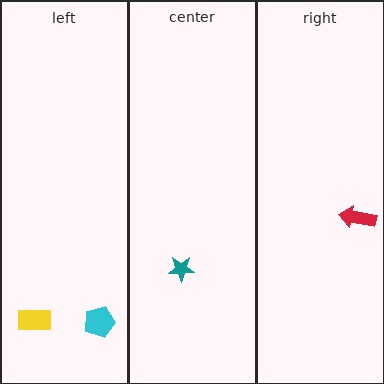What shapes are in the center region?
The teal star.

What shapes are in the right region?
The red arrow.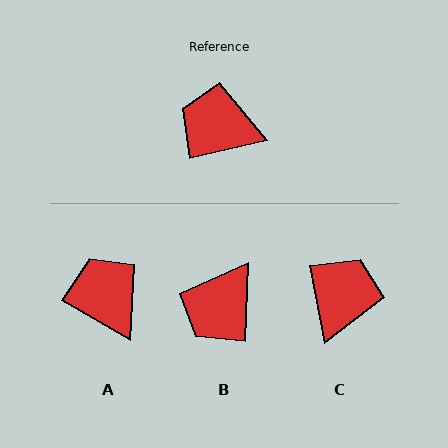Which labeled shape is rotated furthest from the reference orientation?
C, about 93 degrees away.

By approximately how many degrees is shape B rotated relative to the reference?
Approximately 75 degrees counter-clockwise.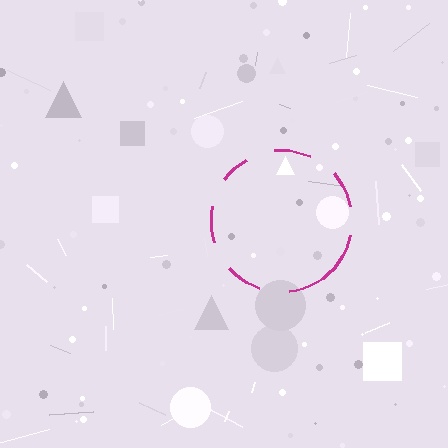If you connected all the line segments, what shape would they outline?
They would outline a circle.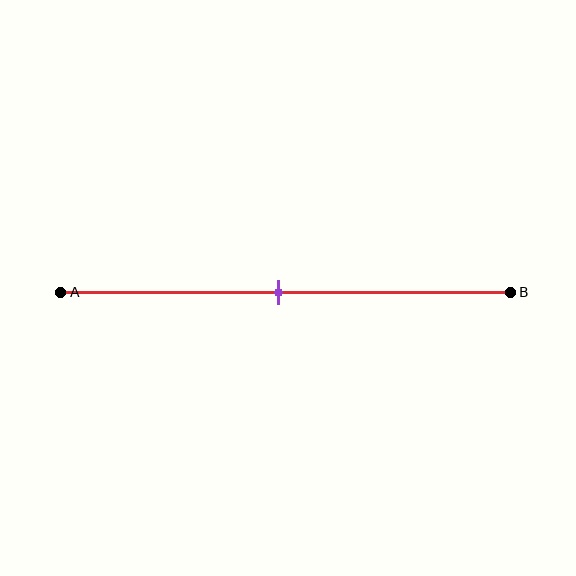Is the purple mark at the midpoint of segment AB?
Yes, the mark is approximately at the midpoint.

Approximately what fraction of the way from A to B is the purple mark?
The purple mark is approximately 50% of the way from A to B.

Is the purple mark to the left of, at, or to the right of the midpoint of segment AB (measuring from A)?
The purple mark is approximately at the midpoint of segment AB.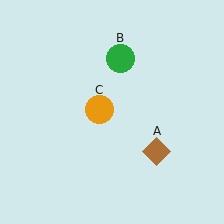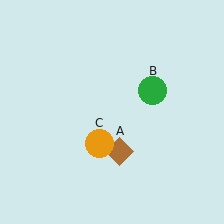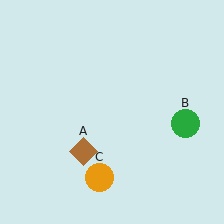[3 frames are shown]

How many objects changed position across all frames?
3 objects changed position: brown diamond (object A), green circle (object B), orange circle (object C).